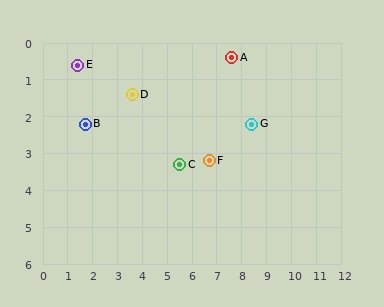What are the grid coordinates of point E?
Point E is at approximately (1.4, 0.6).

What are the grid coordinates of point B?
Point B is at approximately (1.7, 2.2).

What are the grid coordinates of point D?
Point D is at approximately (3.6, 1.4).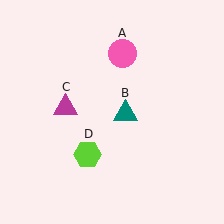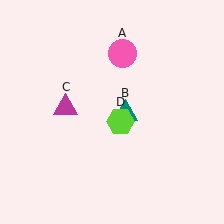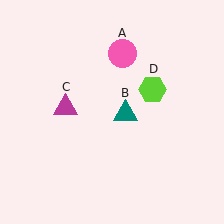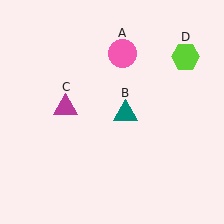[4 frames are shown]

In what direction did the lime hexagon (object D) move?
The lime hexagon (object D) moved up and to the right.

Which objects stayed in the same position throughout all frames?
Pink circle (object A) and teal triangle (object B) and magenta triangle (object C) remained stationary.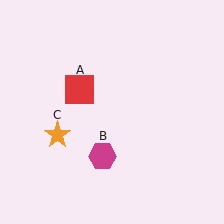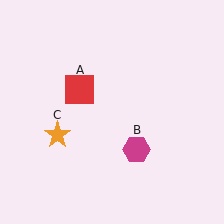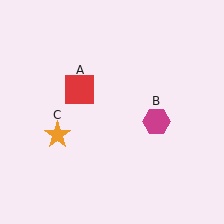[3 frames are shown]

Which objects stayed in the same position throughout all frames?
Red square (object A) and orange star (object C) remained stationary.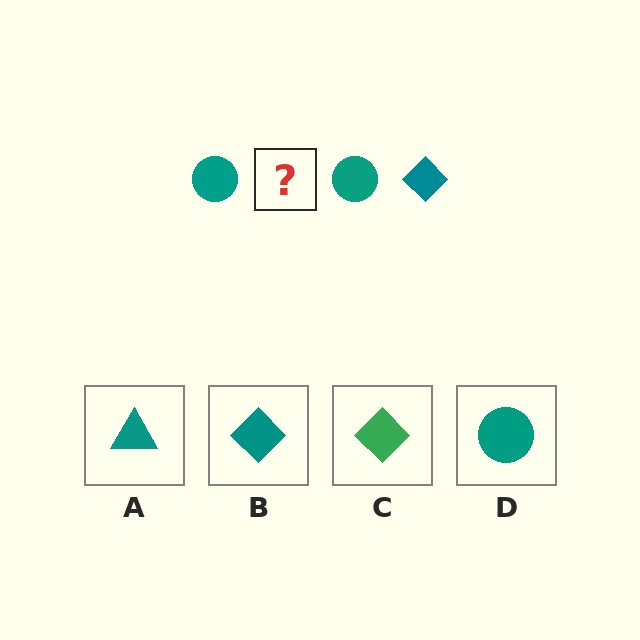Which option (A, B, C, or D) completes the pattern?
B.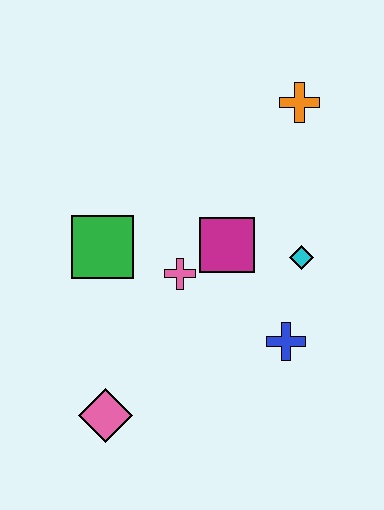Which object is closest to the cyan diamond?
The magenta square is closest to the cyan diamond.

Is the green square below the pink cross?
No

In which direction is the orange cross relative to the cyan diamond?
The orange cross is above the cyan diamond.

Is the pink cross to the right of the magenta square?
No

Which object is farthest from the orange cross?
The pink diamond is farthest from the orange cross.